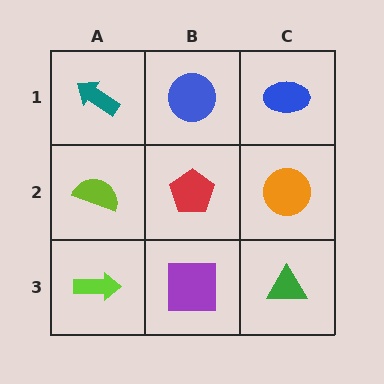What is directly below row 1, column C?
An orange circle.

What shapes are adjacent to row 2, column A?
A teal arrow (row 1, column A), a lime arrow (row 3, column A), a red pentagon (row 2, column B).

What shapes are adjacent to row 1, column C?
An orange circle (row 2, column C), a blue circle (row 1, column B).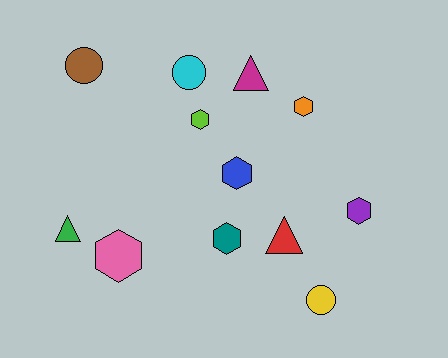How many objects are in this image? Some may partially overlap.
There are 12 objects.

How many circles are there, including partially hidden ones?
There are 3 circles.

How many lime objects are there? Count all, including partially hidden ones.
There is 1 lime object.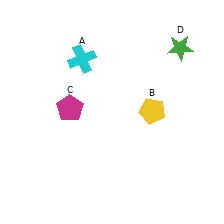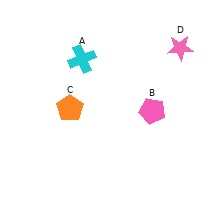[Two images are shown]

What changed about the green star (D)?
In Image 1, D is green. In Image 2, it changed to pink.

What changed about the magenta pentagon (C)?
In Image 1, C is magenta. In Image 2, it changed to orange.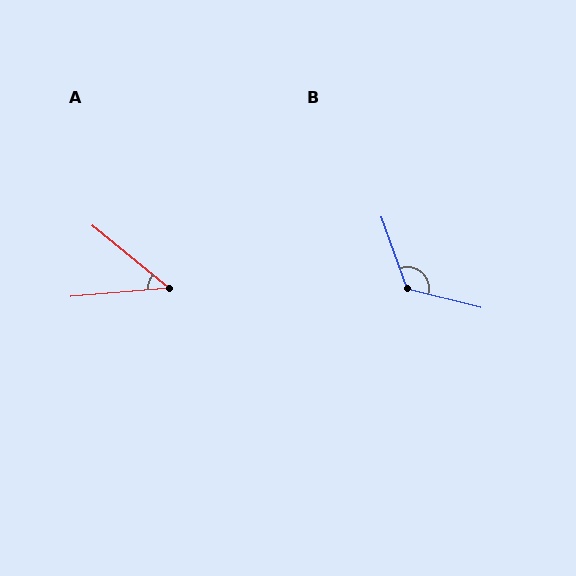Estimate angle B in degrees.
Approximately 125 degrees.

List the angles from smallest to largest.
A (44°), B (125°).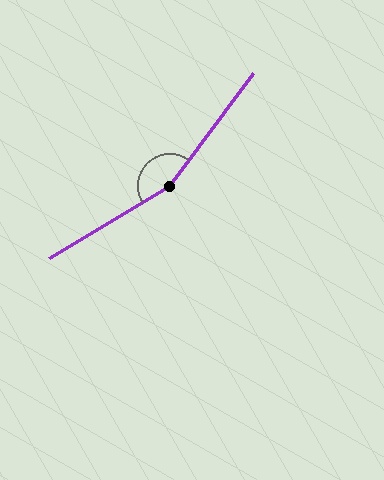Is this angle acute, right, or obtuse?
It is obtuse.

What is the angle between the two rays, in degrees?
Approximately 158 degrees.